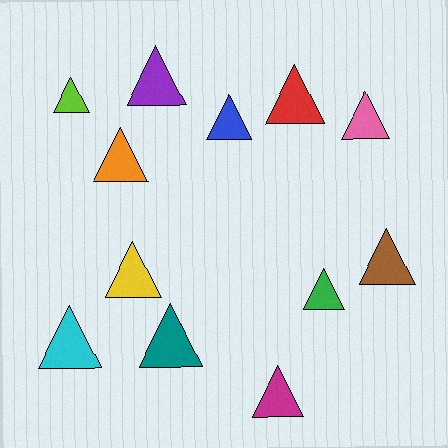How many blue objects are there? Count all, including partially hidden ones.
There is 1 blue object.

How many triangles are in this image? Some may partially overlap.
There are 12 triangles.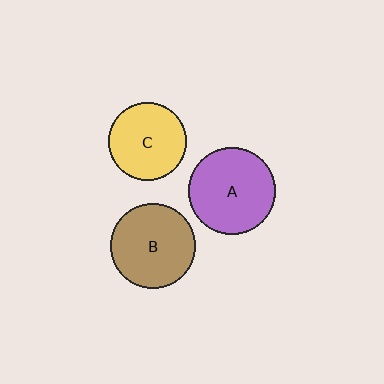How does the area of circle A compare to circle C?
Approximately 1.2 times.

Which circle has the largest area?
Circle A (purple).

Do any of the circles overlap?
No, none of the circles overlap.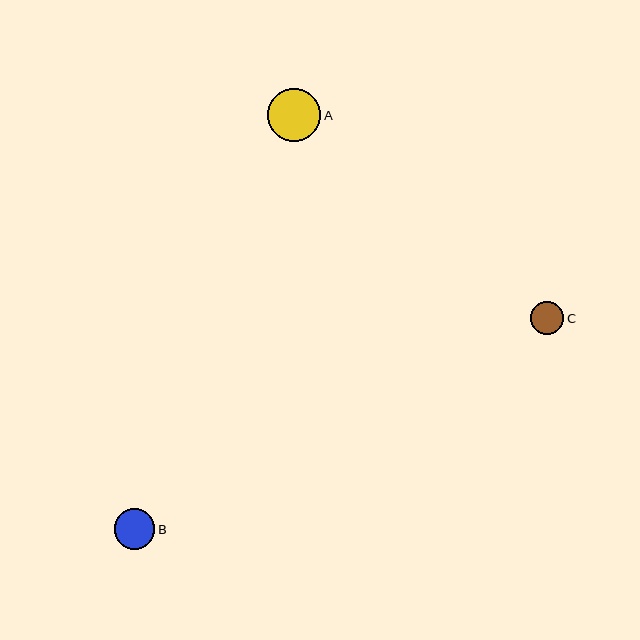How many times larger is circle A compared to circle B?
Circle A is approximately 1.3 times the size of circle B.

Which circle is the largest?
Circle A is the largest with a size of approximately 53 pixels.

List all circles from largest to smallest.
From largest to smallest: A, B, C.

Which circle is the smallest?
Circle C is the smallest with a size of approximately 33 pixels.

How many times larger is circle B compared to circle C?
Circle B is approximately 1.2 times the size of circle C.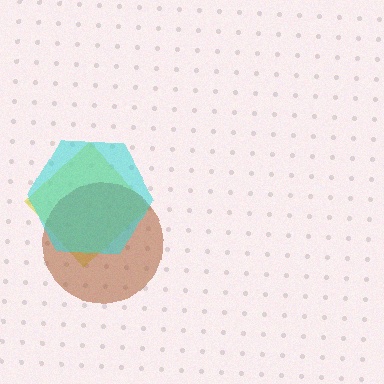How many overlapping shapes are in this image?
There are 3 overlapping shapes in the image.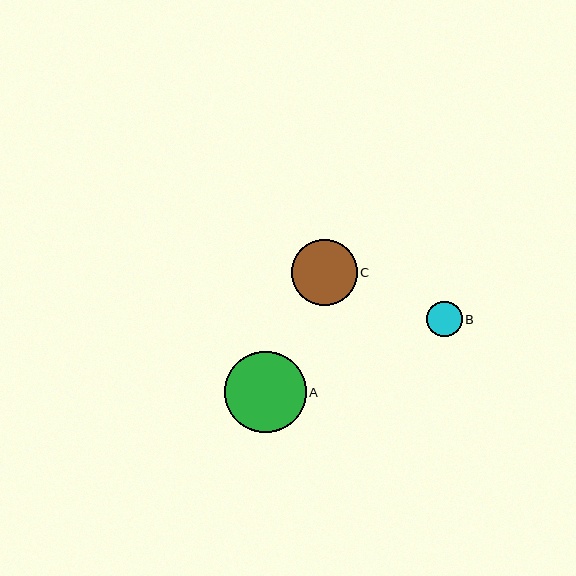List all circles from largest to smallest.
From largest to smallest: A, C, B.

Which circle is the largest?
Circle A is the largest with a size of approximately 82 pixels.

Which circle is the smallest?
Circle B is the smallest with a size of approximately 36 pixels.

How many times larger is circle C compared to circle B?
Circle C is approximately 1.8 times the size of circle B.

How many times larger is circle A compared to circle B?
Circle A is approximately 2.3 times the size of circle B.